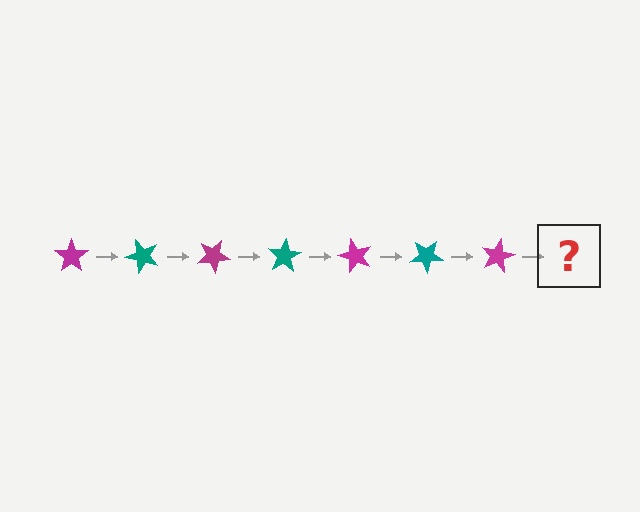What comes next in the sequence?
The next element should be a teal star, rotated 350 degrees from the start.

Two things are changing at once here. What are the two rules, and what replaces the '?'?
The two rules are that it rotates 50 degrees each step and the color cycles through magenta and teal. The '?' should be a teal star, rotated 350 degrees from the start.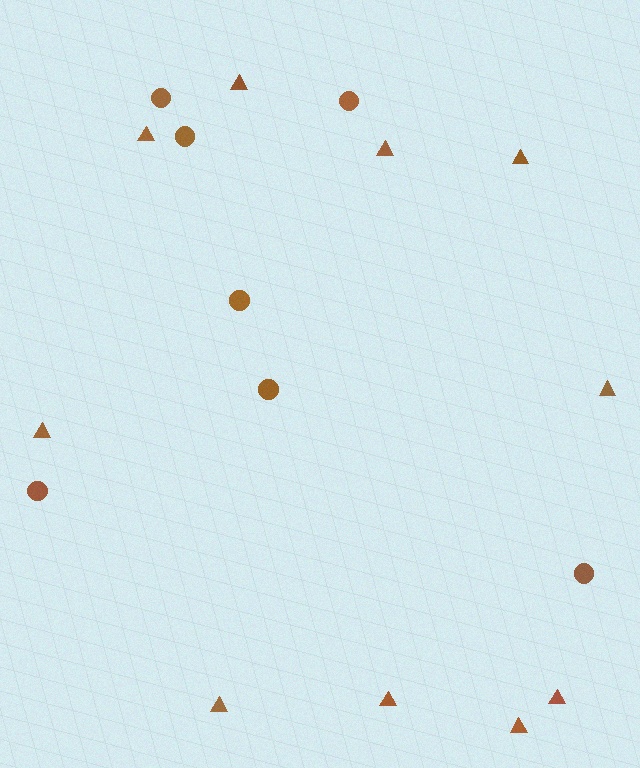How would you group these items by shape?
There are 2 groups: one group of triangles (10) and one group of circles (7).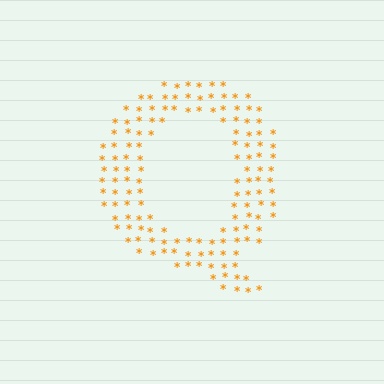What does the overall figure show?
The overall figure shows the letter Q.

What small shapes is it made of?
It is made of small asterisks.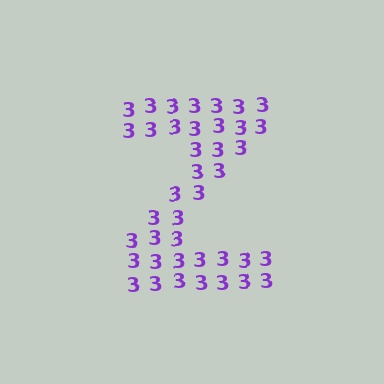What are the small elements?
The small elements are digit 3's.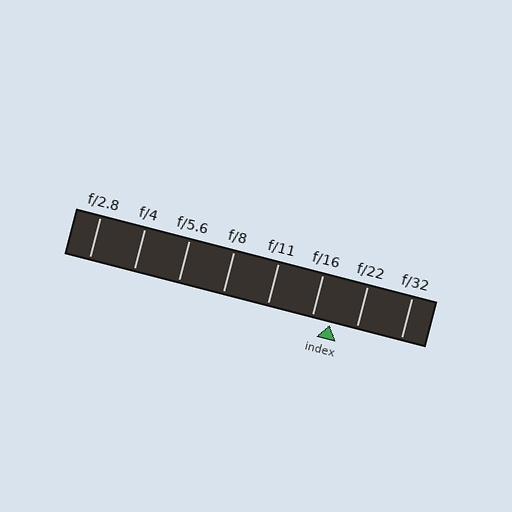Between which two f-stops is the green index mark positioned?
The index mark is between f/16 and f/22.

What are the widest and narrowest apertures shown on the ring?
The widest aperture shown is f/2.8 and the narrowest is f/32.